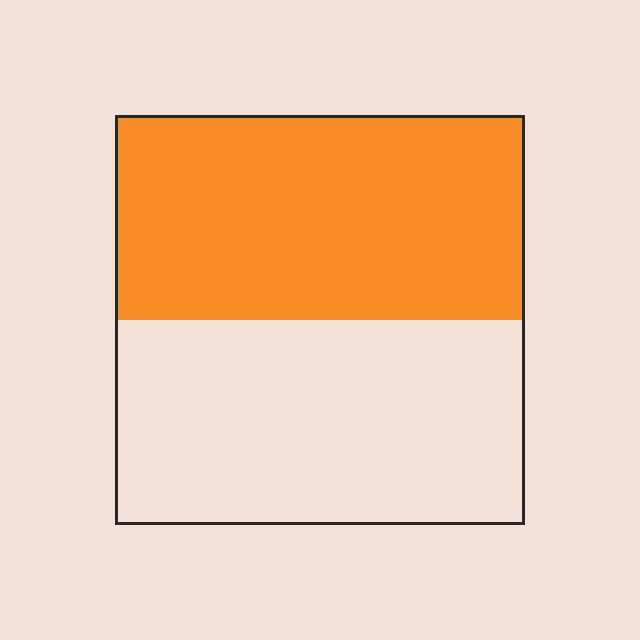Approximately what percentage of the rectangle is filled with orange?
Approximately 50%.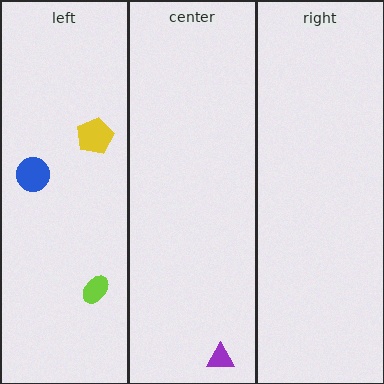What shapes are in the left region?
The lime ellipse, the yellow pentagon, the blue circle.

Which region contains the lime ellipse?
The left region.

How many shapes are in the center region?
1.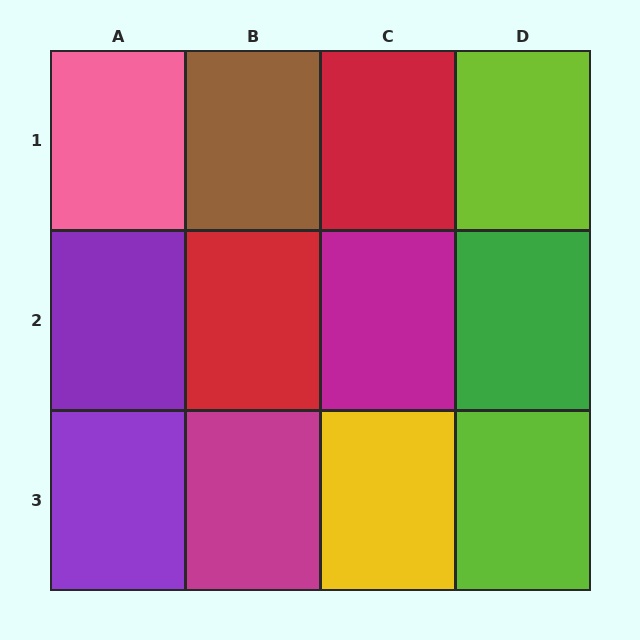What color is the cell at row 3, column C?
Yellow.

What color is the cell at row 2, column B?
Red.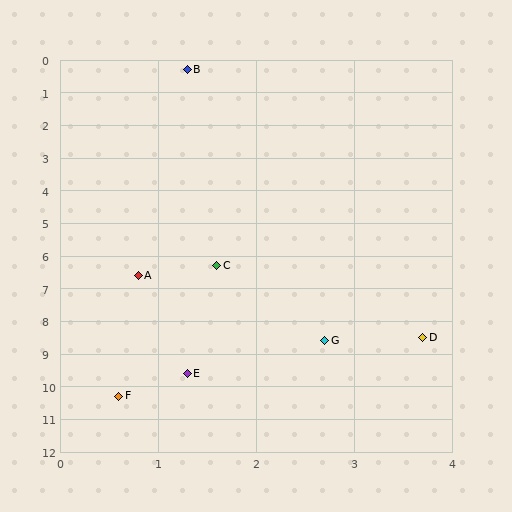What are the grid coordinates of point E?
Point E is at approximately (1.3, 9.6).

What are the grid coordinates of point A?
Point A is at approximately (0.8, 6.6).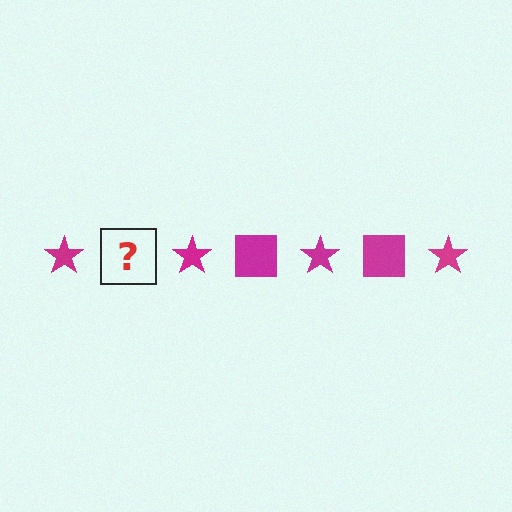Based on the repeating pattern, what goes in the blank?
The blank should be a magenta square.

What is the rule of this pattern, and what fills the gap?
The rule is that the pattern cycles through star, square shapes in magenta. The gap should be filled with a magenta square.